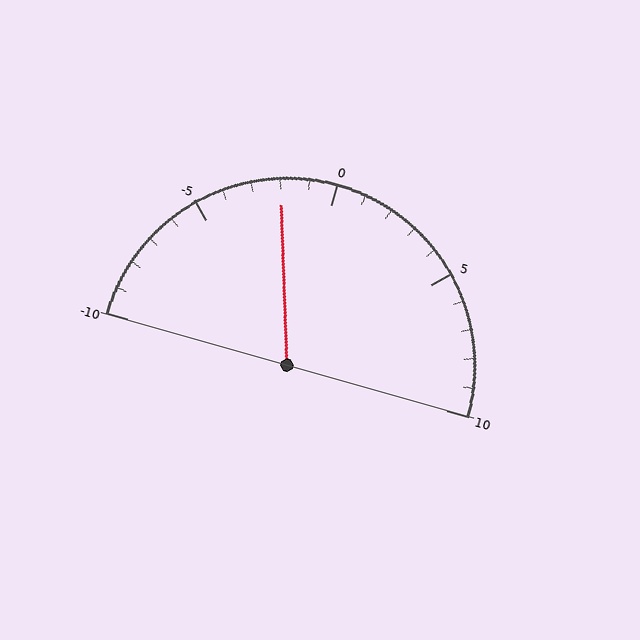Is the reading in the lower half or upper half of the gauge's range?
The reading is in the lower half of the range (-10 to 10).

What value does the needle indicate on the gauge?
The needle indicates approximately -2.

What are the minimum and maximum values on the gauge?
The gauge ranges from -10 to 10.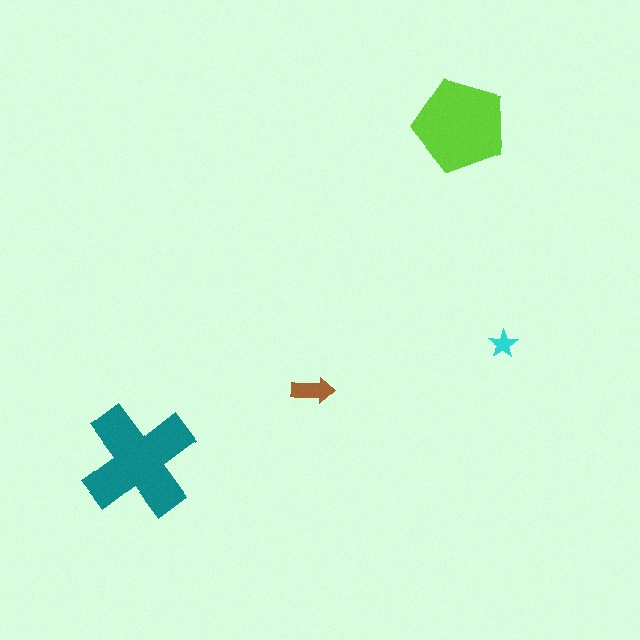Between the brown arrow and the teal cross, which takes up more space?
The teal cross.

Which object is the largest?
The teal cross.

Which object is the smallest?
The cyan star.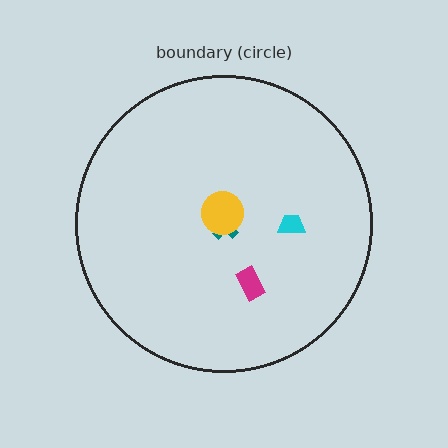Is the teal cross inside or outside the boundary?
Inside.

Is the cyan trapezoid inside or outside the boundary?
Inside.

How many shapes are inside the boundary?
4 inside, 0 outside.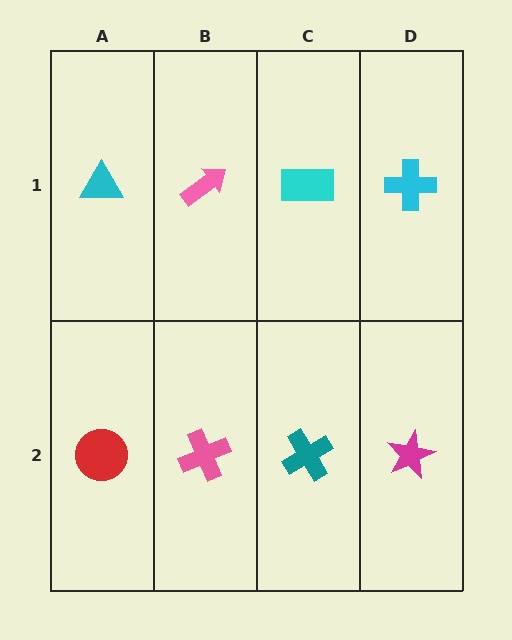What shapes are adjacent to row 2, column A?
A cyan triangle (row 1, column A), a pink cross (row 2, column B).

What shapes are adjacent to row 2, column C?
A cyan rectangle (row 1, column C), a pink cross (row 2, column B), a magenta star (row 2, column D).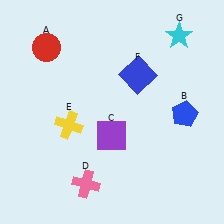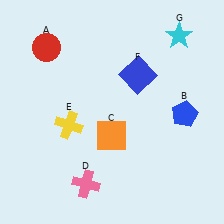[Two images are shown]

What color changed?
The square (C) changed from purple in Image 1 to orange in Image 2.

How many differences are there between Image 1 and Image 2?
There is 1 difference between the two images.